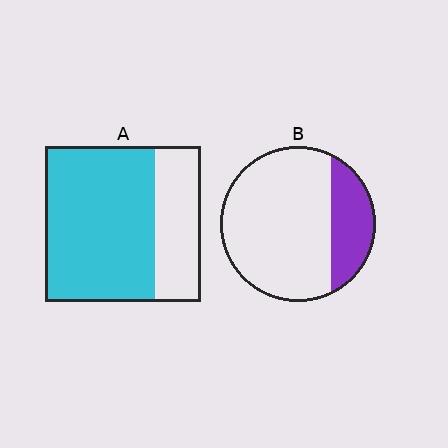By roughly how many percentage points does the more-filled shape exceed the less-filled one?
By roughly 45 percentage points (A over B).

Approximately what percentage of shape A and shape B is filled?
A is approximately 70% and B is approximately 25%.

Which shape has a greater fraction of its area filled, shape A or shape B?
Shape A.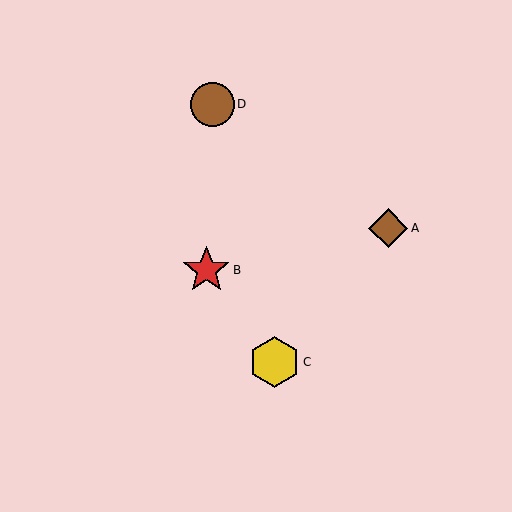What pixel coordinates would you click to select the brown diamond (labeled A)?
Click at (388, 228) to select the brown diamond A.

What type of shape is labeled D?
Shape D is a brown circle.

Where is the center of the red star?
The center of the red star is at (206, 270).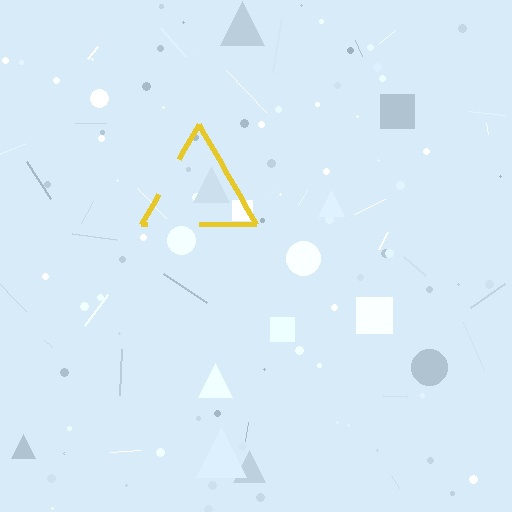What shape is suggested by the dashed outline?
The dashed outline suggests a triangle.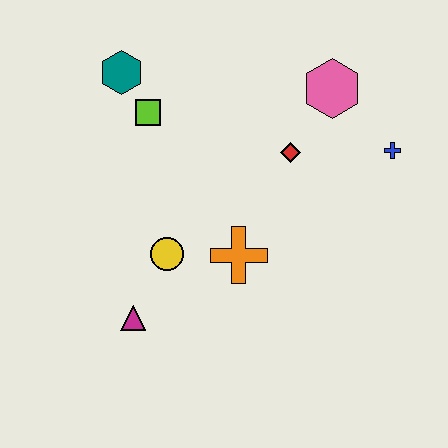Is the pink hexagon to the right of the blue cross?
No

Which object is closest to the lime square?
The teal hexagon is closest to the lime square.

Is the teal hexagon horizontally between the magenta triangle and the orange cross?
No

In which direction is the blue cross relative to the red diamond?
The blue cross is to the right of the red diamond.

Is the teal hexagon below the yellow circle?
No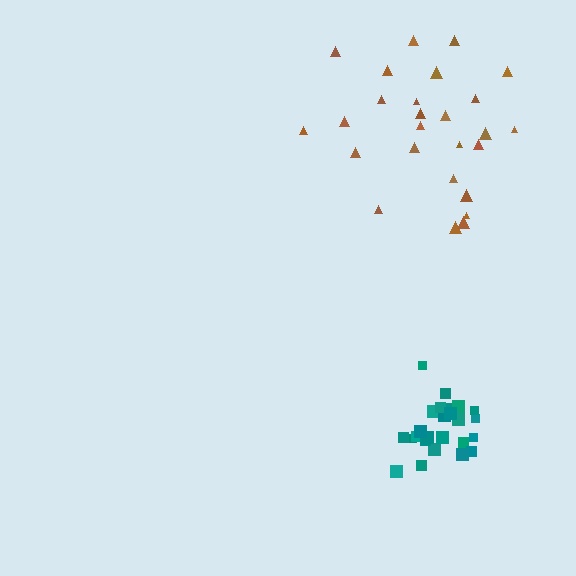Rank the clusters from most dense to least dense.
teal, brown.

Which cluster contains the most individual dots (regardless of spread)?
Teal (26).